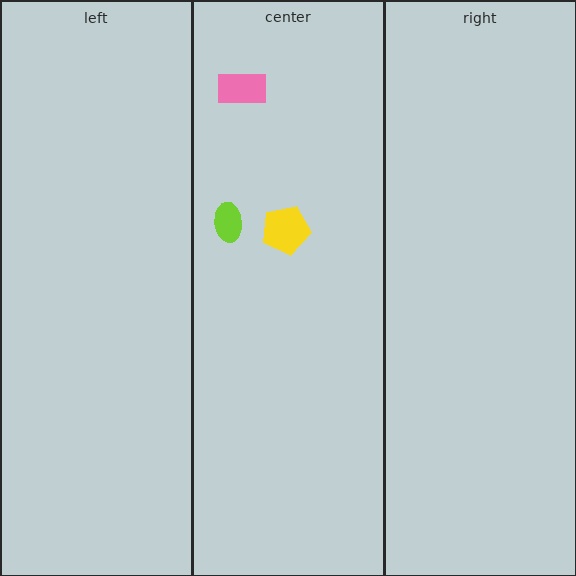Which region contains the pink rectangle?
The center region.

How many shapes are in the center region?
3.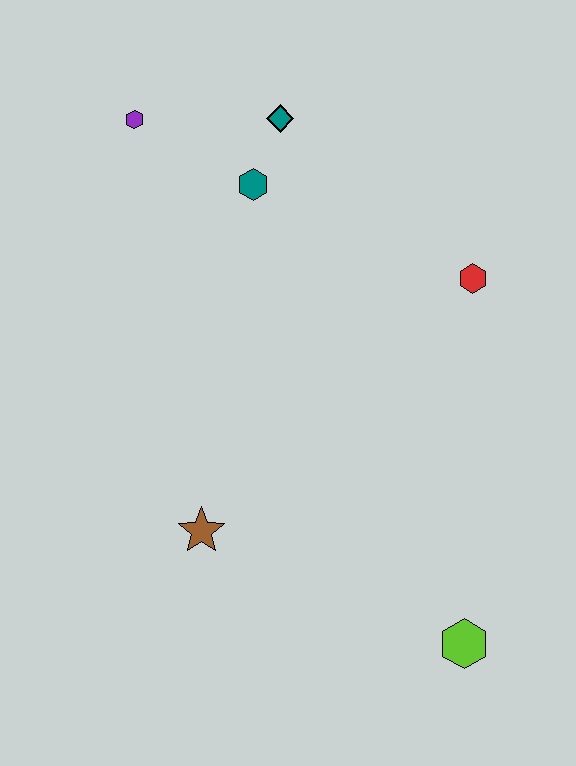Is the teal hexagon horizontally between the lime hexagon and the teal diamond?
No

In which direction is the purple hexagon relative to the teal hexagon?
The purple hexagon is to the left of the teal hexagon.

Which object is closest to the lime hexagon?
The brown star is closest to the lime hexagon.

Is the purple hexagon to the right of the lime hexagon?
No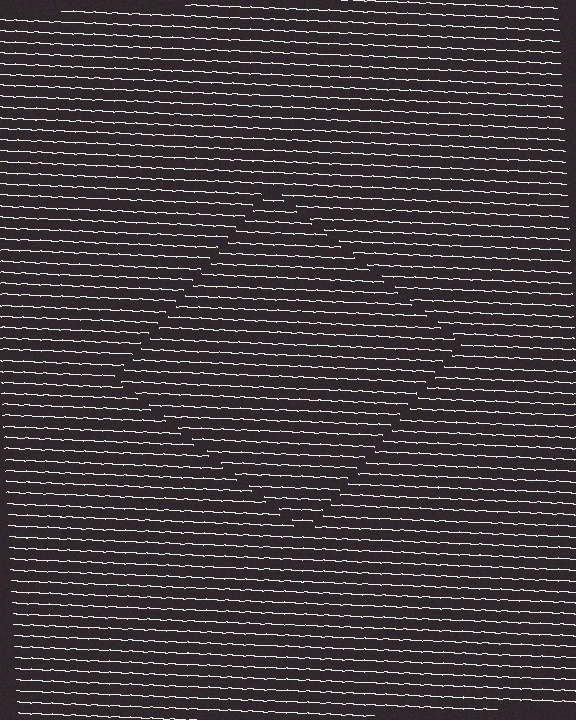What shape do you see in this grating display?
An illusory square. The interior of the shape contains the same grating, shifted by half a period — the contour is defined by the phase discontinuity where line-ends from the inner and outer gratings abut.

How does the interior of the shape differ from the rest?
The interior of the shape contains the same grating, shifted by half a period — the contour is defined by the phase discontinuity where line-ends from the inner and outer gratings abut.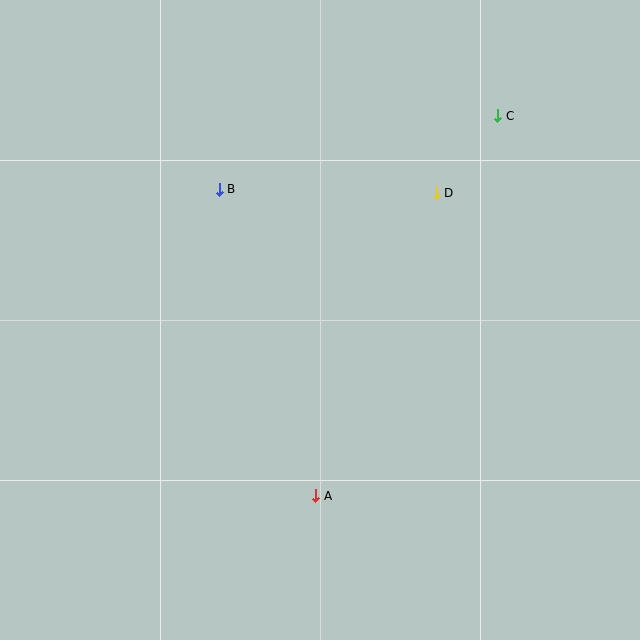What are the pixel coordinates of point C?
Point C is at (498, 116).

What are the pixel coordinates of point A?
Point A is at (316, 496).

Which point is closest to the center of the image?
Point B at (219, 189) is closest to the center.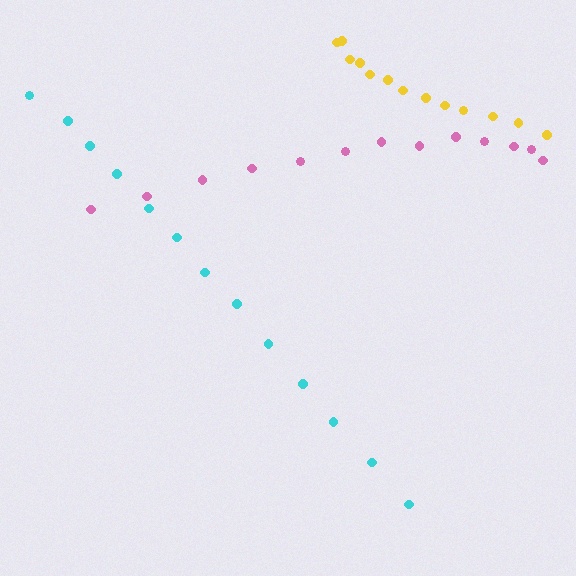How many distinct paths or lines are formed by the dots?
There are 3 distinct paths.